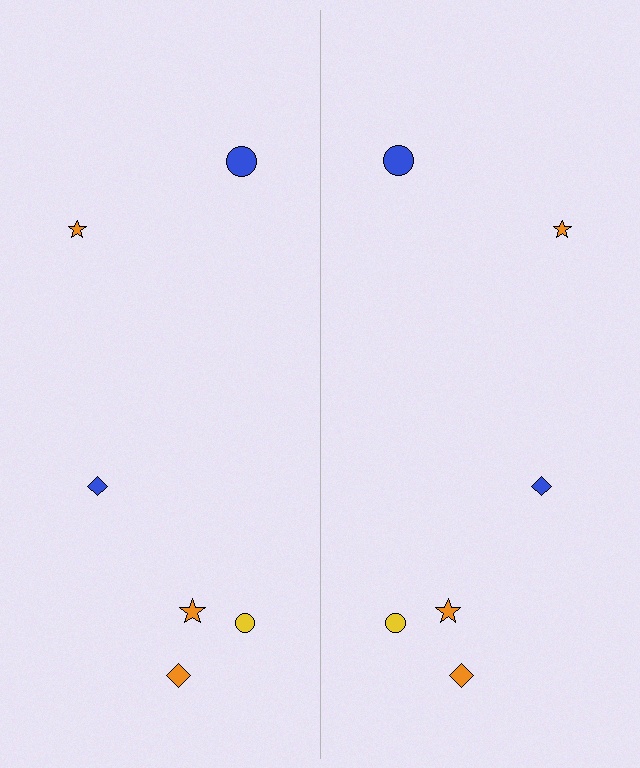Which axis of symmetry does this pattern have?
The pattern has a vertical axis of symmetry running through the center of the image.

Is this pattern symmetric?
Yes, this pattern has bilateral (reflection) symmetry.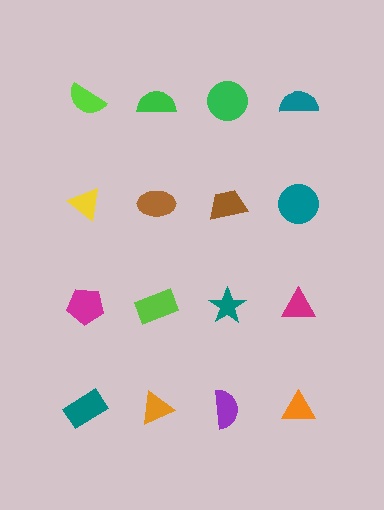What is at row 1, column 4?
A teal semicircle.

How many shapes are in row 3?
4 shapes.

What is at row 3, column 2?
A lime rectangle.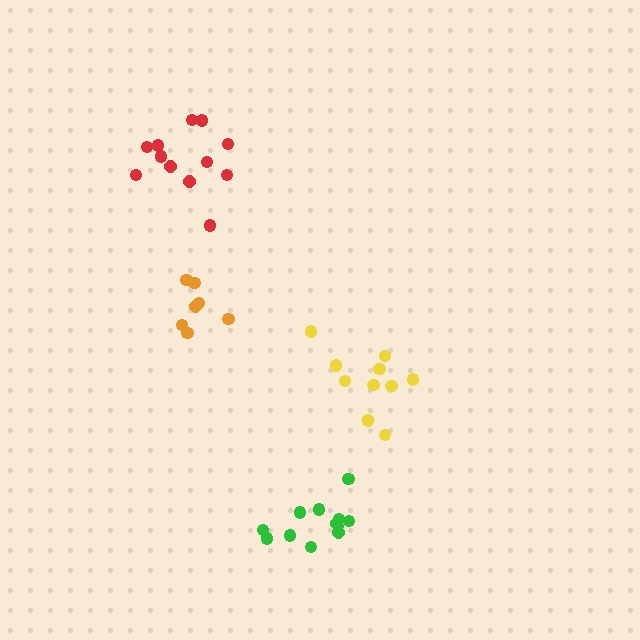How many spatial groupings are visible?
There are 4 spatial groupings.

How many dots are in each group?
Group 1: 7 dots, Group 2: 10 dots, Group 3: 12 dots, Group 4: 12 dots (41 total).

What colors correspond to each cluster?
The clusters are colored: orange, yellow, red, green.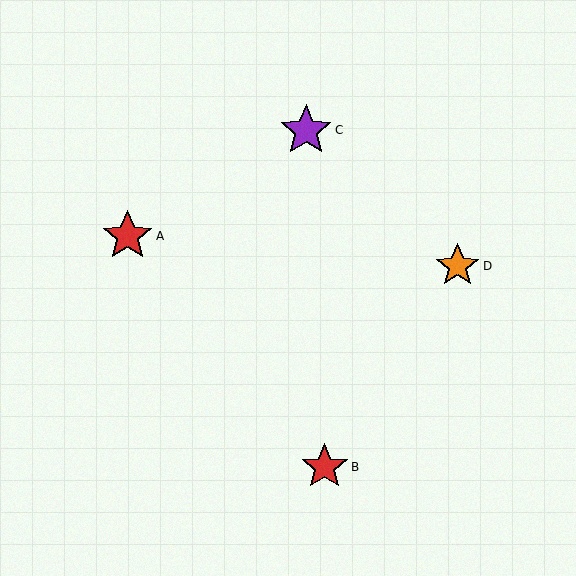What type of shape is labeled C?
Shape C is a purple star.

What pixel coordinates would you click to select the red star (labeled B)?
Click at (325, 467) to select the red star B.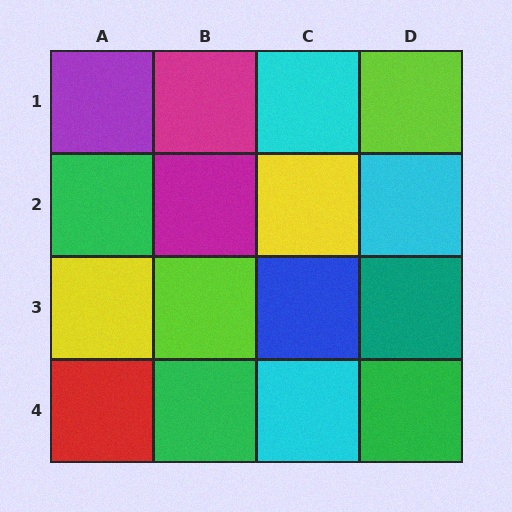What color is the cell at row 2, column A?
Green.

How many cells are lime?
2 cells are lime.